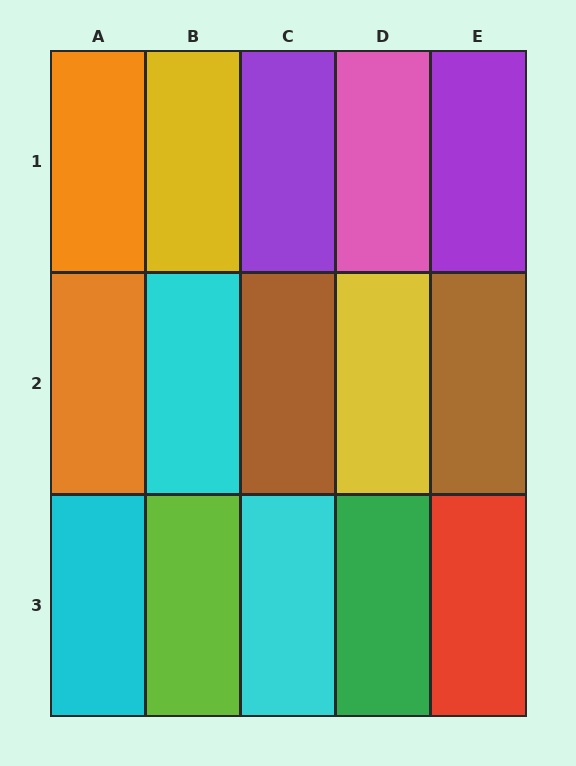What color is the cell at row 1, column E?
Purple.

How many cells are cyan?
3 cells are cyan.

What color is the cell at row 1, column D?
Pink.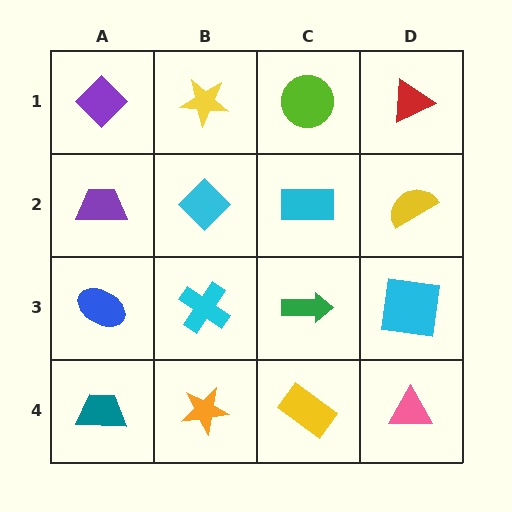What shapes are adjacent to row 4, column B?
A cyan cross (row 3, column B), a teal trapezoid (row 4, column A), a yellow rectangle (row 4, column C).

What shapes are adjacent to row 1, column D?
A yellow semicircle (row 2, column D), a lime circle (row 1, column C).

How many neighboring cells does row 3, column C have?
4.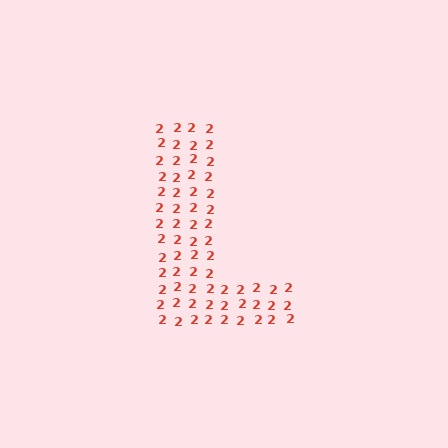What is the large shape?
The large shape is the letter L.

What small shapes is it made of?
It is made of small digit 2's.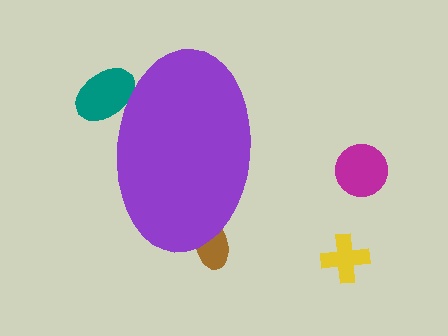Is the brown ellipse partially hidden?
Yes, the brown ellipse is partially hidden behind the purple ellipse.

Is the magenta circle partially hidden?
No, the magenta circle is fully visible.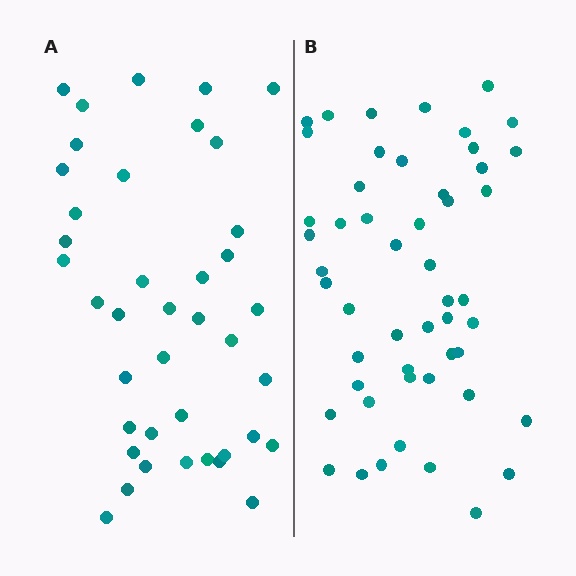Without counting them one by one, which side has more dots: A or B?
Region B (the right region) has more dots.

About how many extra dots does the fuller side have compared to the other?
Region B has roughly 12 or so more dots than region A.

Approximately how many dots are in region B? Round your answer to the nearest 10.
About 50 dots. (The exact count is 51, which rounds to 50.)